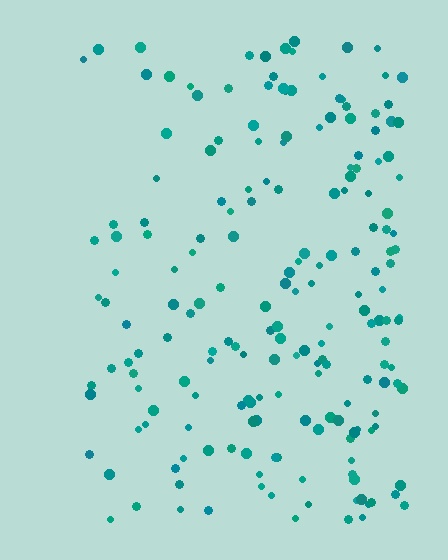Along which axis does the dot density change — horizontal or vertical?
Horizontal.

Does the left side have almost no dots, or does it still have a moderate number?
Still a moderate number, just noticeably fewer than the right.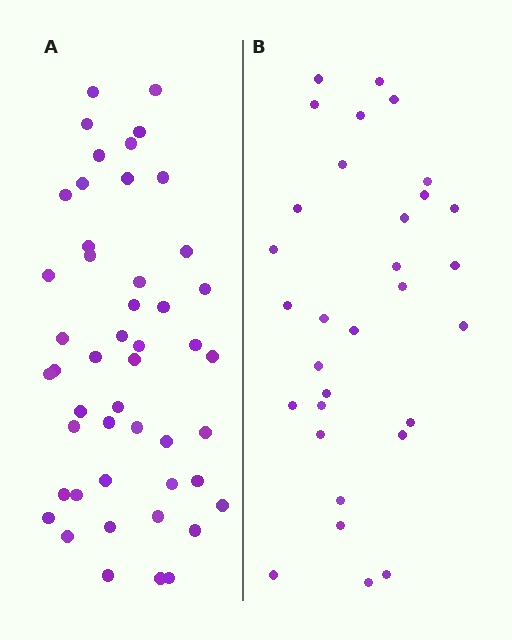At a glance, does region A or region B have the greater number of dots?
Region A (the left region) has more dots.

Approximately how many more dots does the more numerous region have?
Region A has approximately 15 more dots than region B.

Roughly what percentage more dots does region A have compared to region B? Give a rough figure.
About 55% more.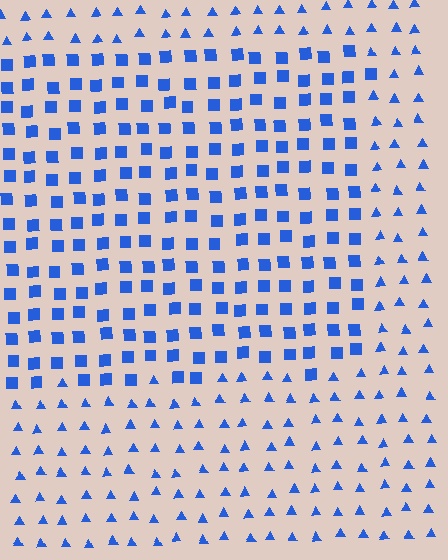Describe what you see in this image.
The image is filled with small blue elements arranged in a uniform grid. A rectangle-shaped region contains squares, while the surrounding area contains triangles. The boundary is defined purely by the change in element shape.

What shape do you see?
I see a rectangle.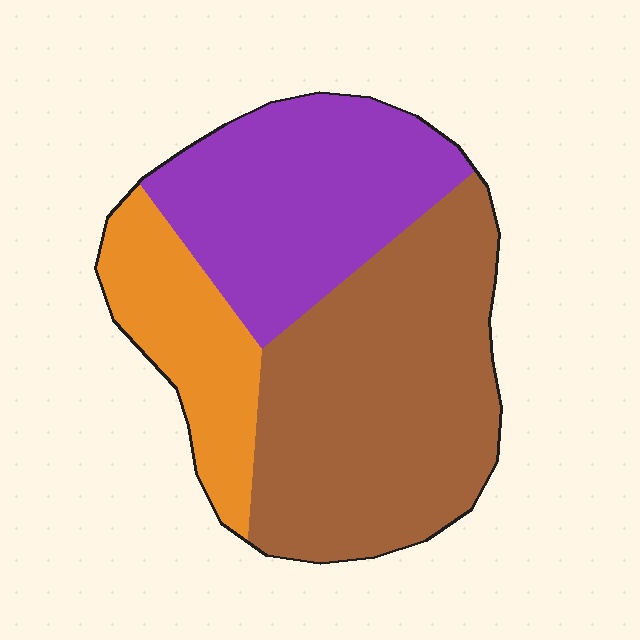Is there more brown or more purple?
Brown.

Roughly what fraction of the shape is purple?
Purple takes up about one third (1/3) of the shape.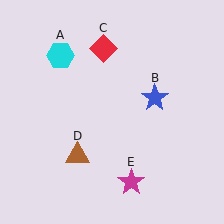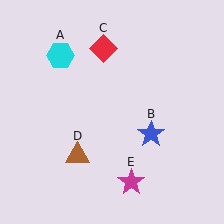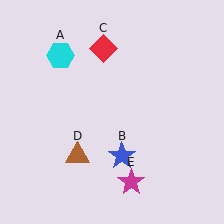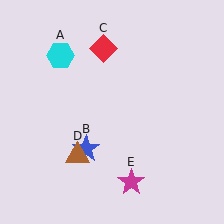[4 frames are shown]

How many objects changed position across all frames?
1 object changed position: blue star (object B).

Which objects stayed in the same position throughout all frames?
Cyan hexagon (object A) and red diamond (object C) and brown triangle (object D) and magenta star (object E) remained stationary.